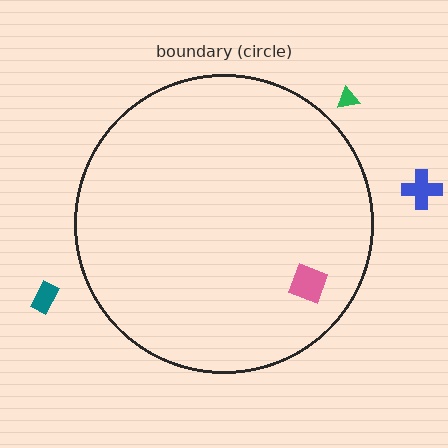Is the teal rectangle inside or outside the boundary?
Outside.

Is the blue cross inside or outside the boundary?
Outside.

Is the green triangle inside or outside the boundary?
Outside.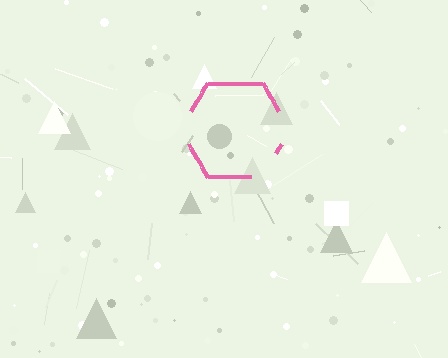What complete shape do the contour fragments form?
The contour fragments form a hexagon.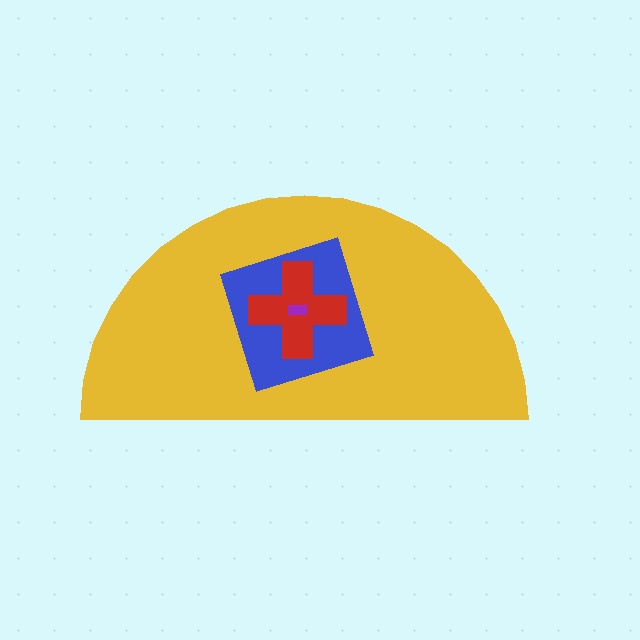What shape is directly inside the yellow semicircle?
The blue square.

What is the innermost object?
The purple rectangle.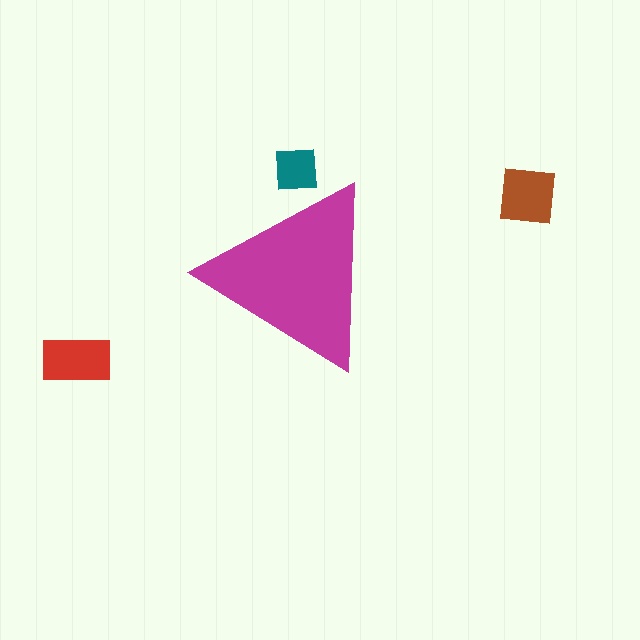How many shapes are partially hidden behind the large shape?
1 shape is partially hidden.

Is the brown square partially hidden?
No, the brown square is fully visible.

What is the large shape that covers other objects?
A magenta triangle.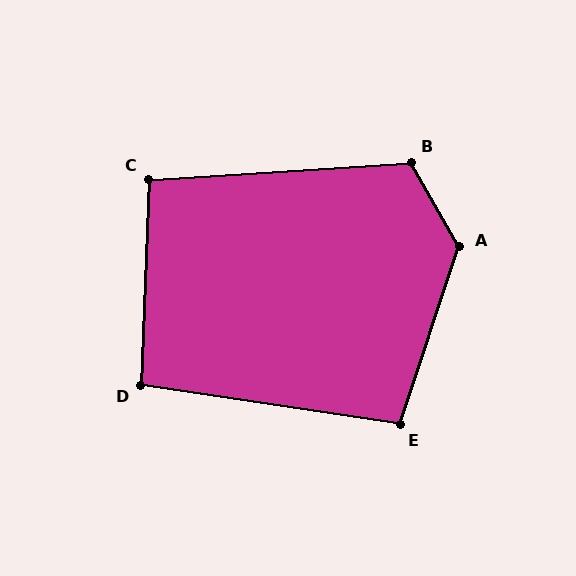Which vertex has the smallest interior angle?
C, at approximately 96 degrees.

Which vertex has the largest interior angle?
A, at approximately 132 degrees.